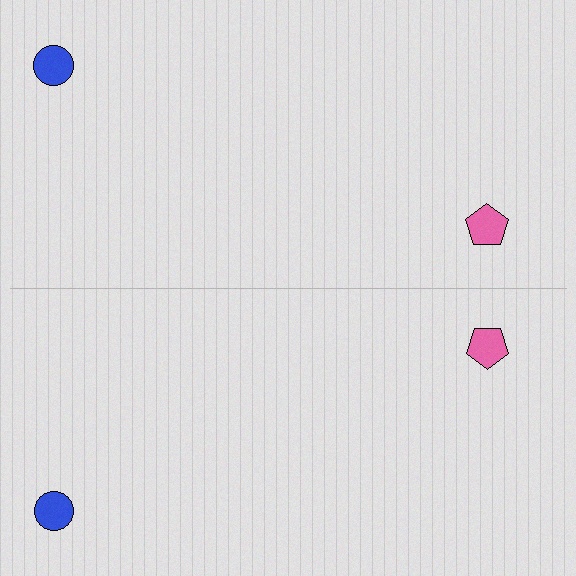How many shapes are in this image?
There are 4 shapes in this image.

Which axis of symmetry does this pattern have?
The pattern has a horizontal axis of symmetry running through the center of the image.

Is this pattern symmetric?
Yes, this pattern has bilateral (reflection) symmetry.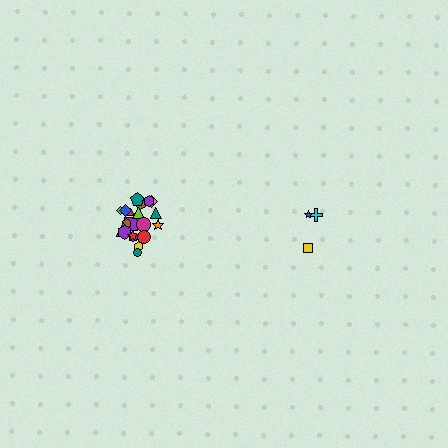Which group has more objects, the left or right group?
The left group.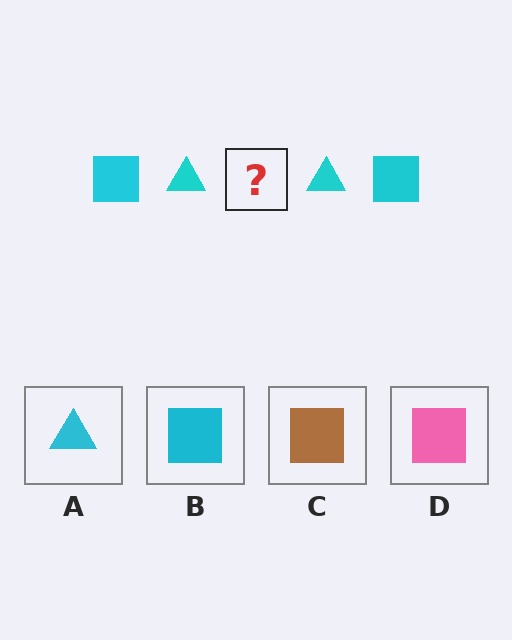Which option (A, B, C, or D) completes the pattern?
B.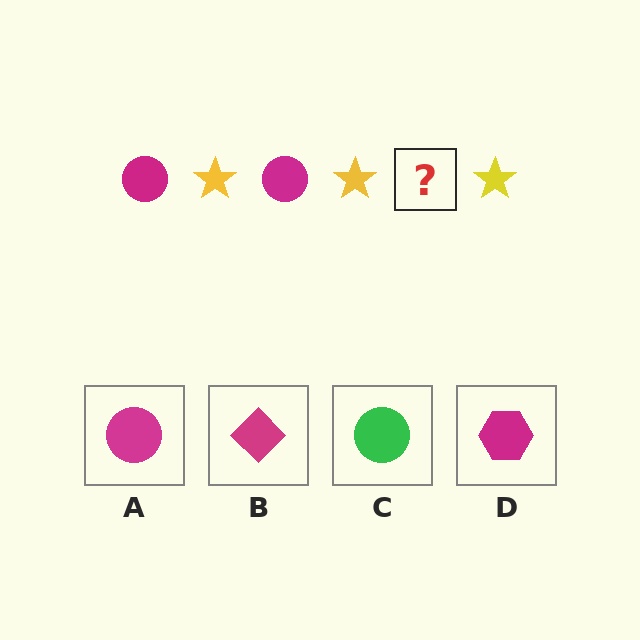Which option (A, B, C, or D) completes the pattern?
A.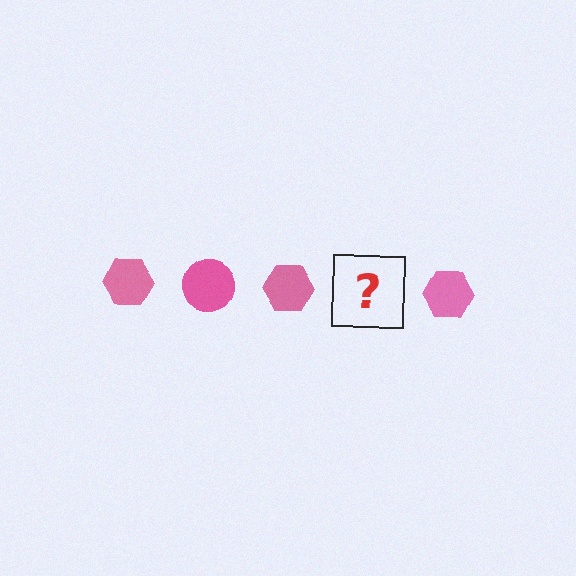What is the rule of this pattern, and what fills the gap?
The rule is that the pattern cycles through hexagon, circle shapes in pink. The gap should be filled with a pink circle.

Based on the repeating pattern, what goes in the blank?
The blank should be a pink circle.